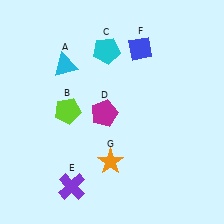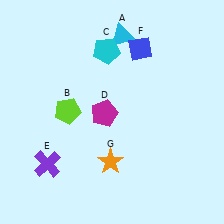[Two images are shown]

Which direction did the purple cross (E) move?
The purple cross (E) moved left.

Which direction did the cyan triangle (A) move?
The cyan triangle (A) moved right.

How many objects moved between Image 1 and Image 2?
2 objects moved between the two images.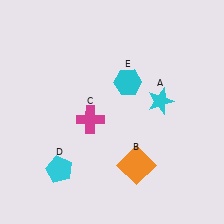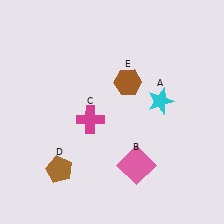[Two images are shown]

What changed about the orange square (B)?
In Image 1, B is orange. In Image 2, it changed to pink.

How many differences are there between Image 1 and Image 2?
There are 3 differences between the two images.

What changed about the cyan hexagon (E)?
In Image 1, E is cyan. In Image 2, it changed to brown.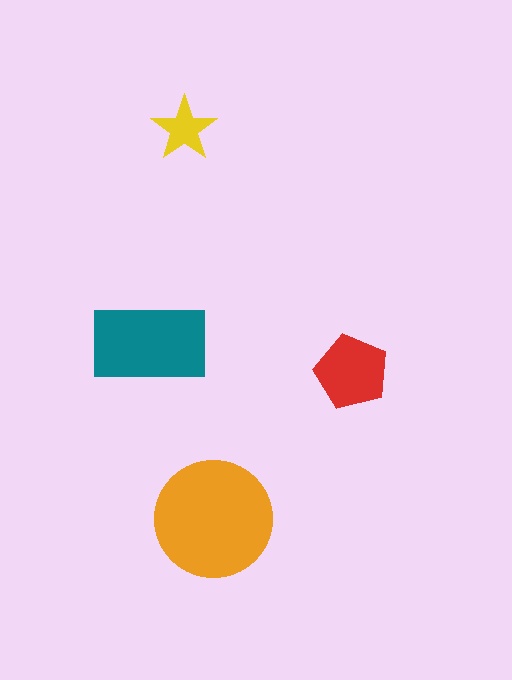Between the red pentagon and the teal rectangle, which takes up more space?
The teal rectangle.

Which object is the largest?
The orange circle.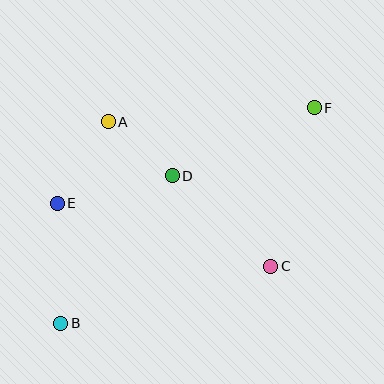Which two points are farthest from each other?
Points B and F are farthest from each other.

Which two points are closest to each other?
Points A and D are closest to each other.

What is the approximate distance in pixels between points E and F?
The distance between E and F is approximately 275 pixels.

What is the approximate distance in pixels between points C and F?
The distance between C and F is approximately 165 pixels.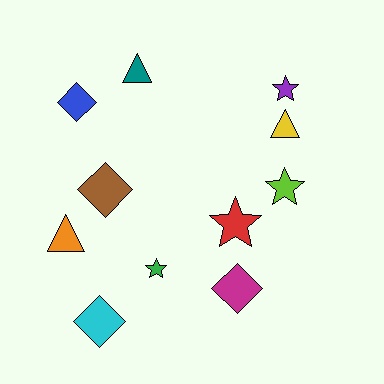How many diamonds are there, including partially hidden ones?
There are 4 diamonds.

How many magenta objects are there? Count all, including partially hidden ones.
There is 1 magenta object.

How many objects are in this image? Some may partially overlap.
There are 11 objects.